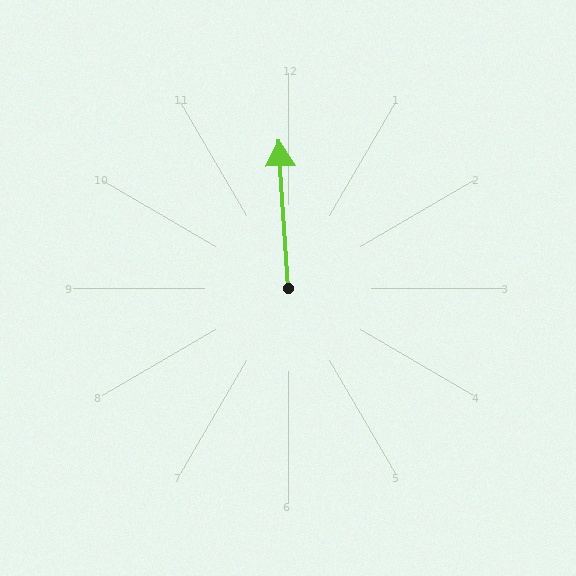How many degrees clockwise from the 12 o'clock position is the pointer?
Approximately 356 degrees.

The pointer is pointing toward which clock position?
Roughly 12 o'clock.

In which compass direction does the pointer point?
North.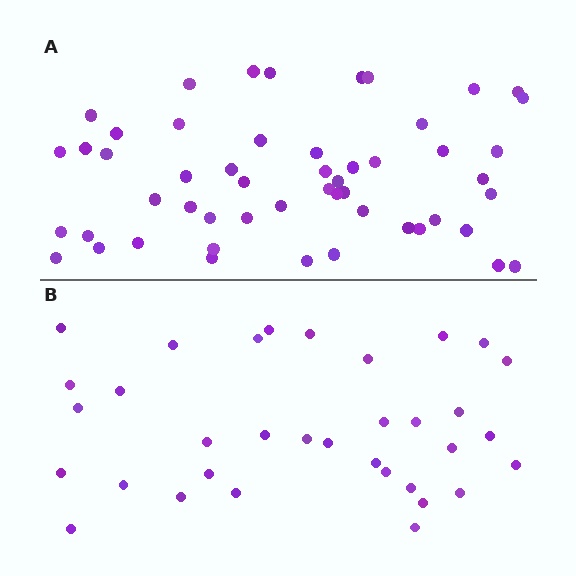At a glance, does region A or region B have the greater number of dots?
Region A (the top region) has more dots.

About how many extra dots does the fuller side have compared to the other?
Region A has approximately 20 more dots than region B.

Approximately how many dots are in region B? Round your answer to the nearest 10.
About 30 dots. (The exact count is 34, which rounds to 30.)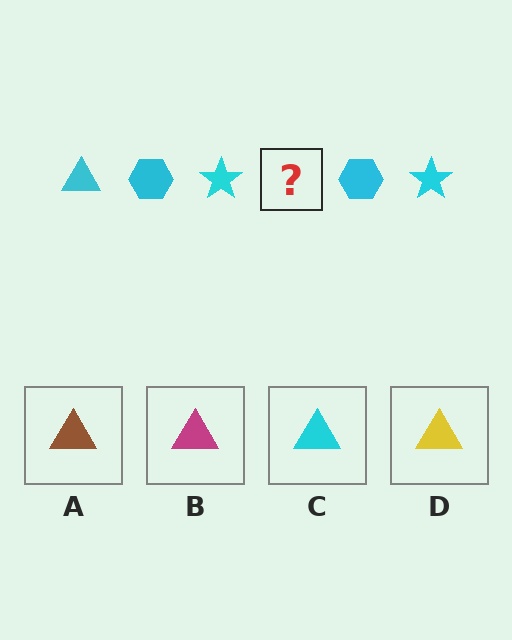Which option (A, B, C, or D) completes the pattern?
C.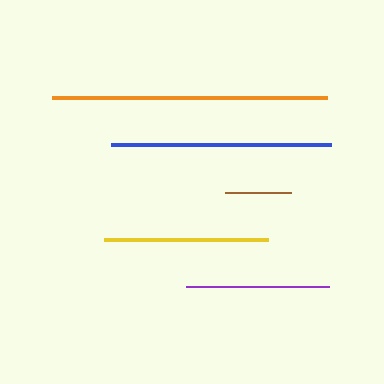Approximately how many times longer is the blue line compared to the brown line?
The blue line is approximately 3.3 times the length of the brown line.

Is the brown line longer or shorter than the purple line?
The purple line is longer than the brown line.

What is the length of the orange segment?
The orange segment is approximately 275 pixels long.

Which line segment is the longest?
The orange line is the longest at approximately 275 pixels.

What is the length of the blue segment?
The blue segment is approximately 220 pixels long.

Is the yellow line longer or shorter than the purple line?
The yellow line is longer than the purple line.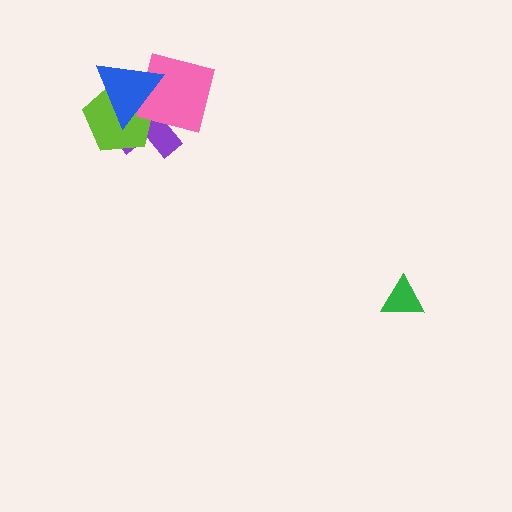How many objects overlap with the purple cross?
3 objects overlap with the purple cross.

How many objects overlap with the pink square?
3 objects overlap with the pink square.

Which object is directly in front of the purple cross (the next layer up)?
The lime pentagon is directly in front of the purple cross.